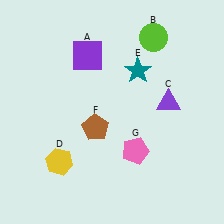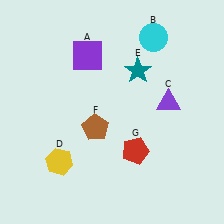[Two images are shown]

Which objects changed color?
B changed from lime to cyan. G changed from pink to red.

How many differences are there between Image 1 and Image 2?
There are 2 differences between the two images.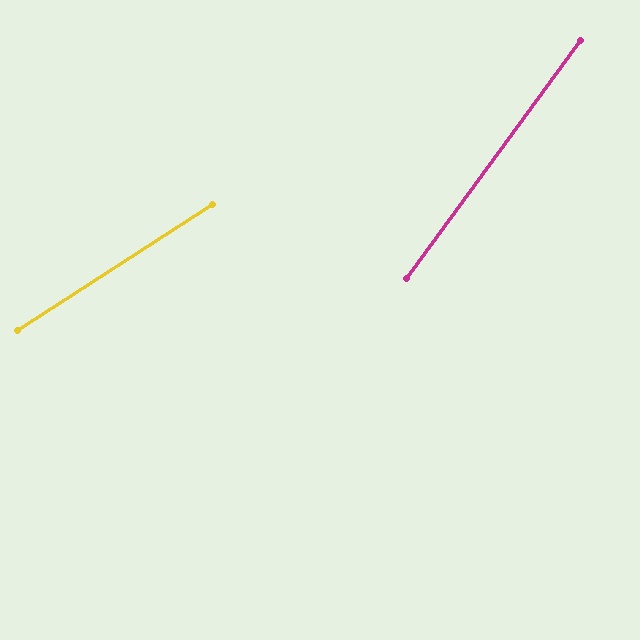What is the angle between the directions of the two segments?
Approximately 21 degrees.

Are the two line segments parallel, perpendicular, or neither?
Neither parallel nor perpendicular — they differ by about 21°.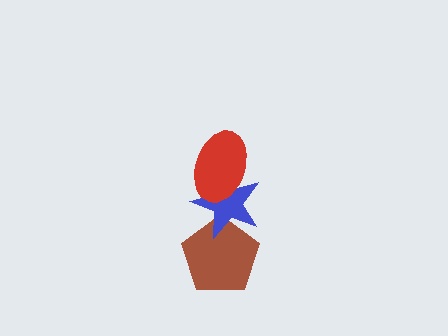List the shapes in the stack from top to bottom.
From top to bottom: the red ellipse, the blue star, the brown pentagon.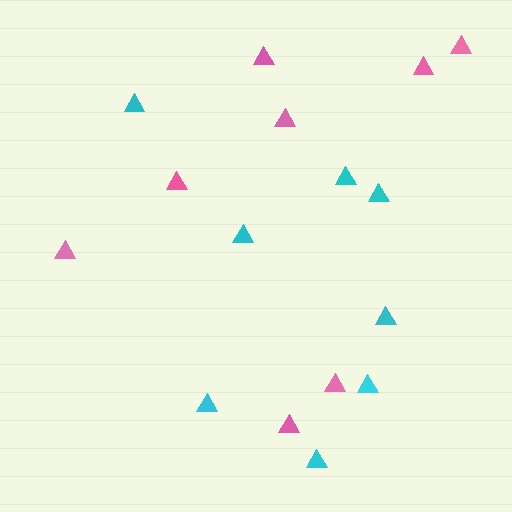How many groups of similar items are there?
There are 2 groups: one group of cyan triangles (8) and one group of pink triangles (8).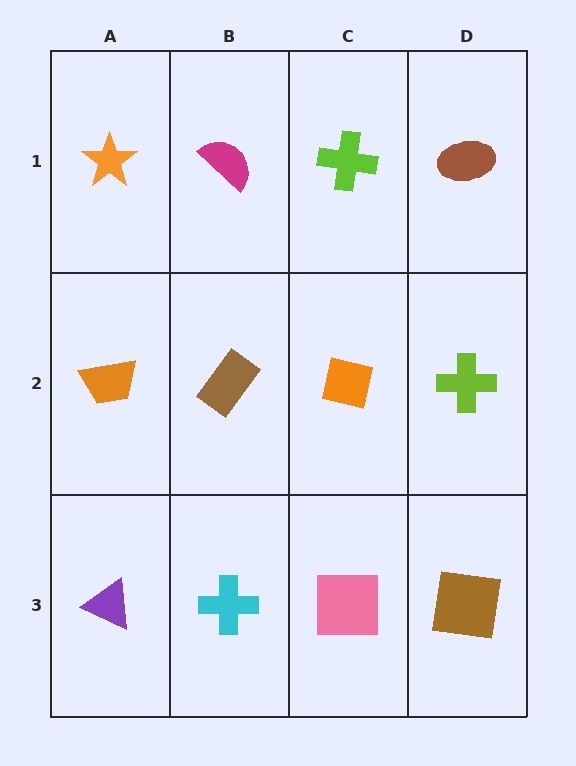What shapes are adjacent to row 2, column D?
A brown ellipse (row 1, column D), a brown square (row 3, column D), an orange square (row 2, column C).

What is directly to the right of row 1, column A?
A magenta semicircle.